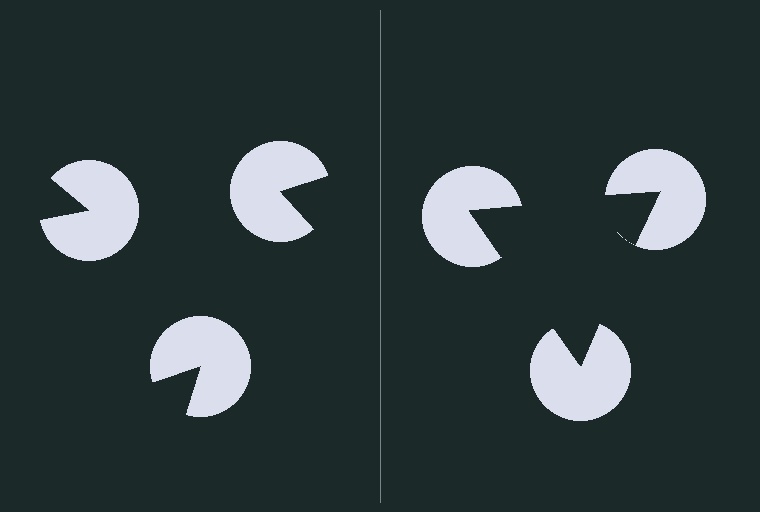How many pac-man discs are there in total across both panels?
6 — 3 on each side.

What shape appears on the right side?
An illusory triangle.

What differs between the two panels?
The pac-man discs are positioned identically on both sides; only the wedge orientations differ. On the right they align to a triangle; on the left they are misaligned.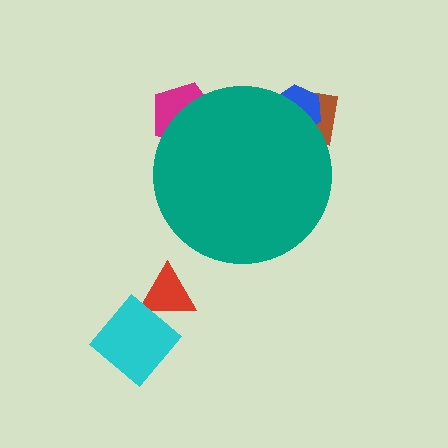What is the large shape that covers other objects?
A teal circle.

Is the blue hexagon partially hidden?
Yes, the blue hexagon is partially hidden behind the teal circle.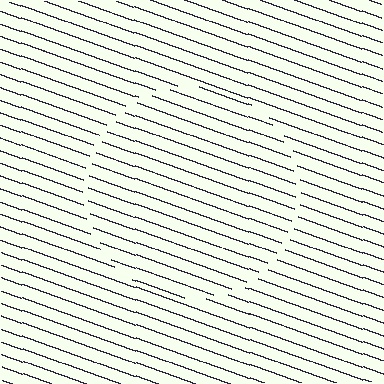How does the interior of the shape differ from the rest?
The interior of the shape contains the same grating, shifted by half a period — the contour is defined by the phase discontinuity where line-ends from the inner and outer gratings abut.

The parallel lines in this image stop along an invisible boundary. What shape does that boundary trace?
An illusory circle. The interior of the shape contains the same grating, shifted by half a period — the contour is defined by the phase discontinuity where line-ends from the inner and outer gratings abut.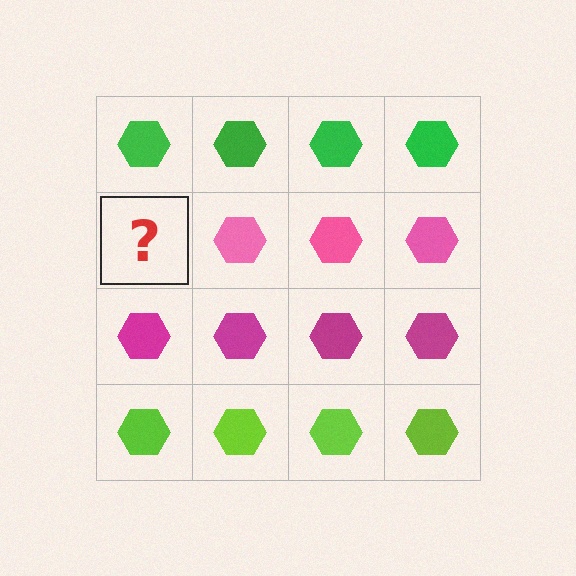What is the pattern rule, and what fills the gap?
The rule is that each row has a consistent color. The gap should be filled with a pink hexagon.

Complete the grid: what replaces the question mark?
The question mark should be replaced with a pink hexagon.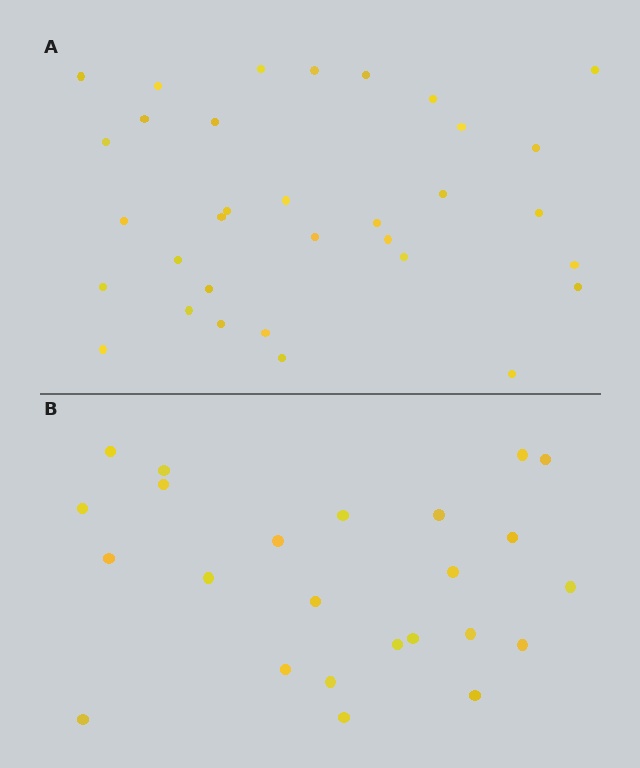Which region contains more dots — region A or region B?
Region A (the top region) has more dots.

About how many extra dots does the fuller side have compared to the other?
Region A has roughly 8 or so more dots than region B.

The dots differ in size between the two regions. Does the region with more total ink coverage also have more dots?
No. Region B has more total ink coverage because its dots are larger, but region A actually contains more individual dots. Total area can be misleading — the number of items is what matters here.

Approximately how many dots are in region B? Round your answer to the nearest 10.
About 20 dots. (The exact count is 24, which rounds to 20.)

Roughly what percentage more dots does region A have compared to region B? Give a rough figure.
About 40% more.